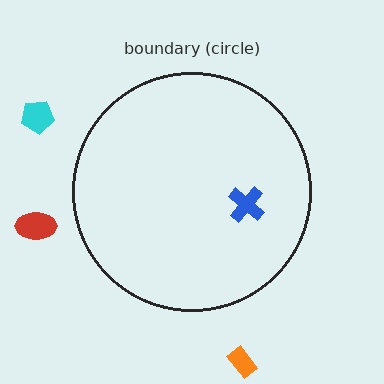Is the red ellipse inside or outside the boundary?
Outside.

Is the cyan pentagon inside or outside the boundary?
Outside.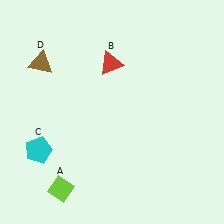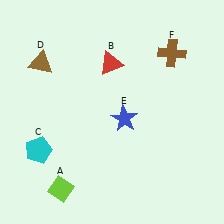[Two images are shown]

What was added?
A blue star (E), a brown cross (F) were added in Image 2.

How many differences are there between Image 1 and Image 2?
There are 2 differences between the two images.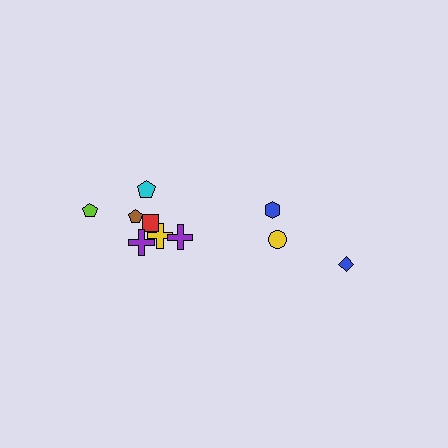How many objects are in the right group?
There are 3 objects.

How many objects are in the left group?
There are 7 objects.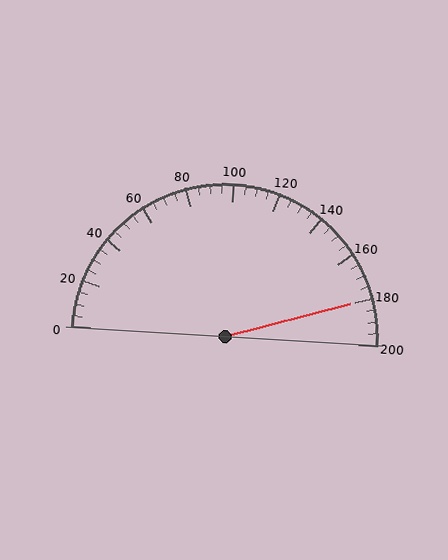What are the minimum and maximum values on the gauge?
The gauge ranges from 0 to 200.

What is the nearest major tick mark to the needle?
The nearest major tick mark is 180.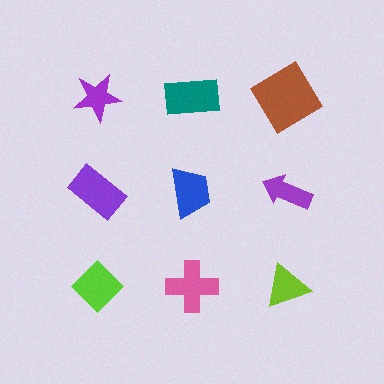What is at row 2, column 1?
A purple rectangle.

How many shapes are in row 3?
3 shapes.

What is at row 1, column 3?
A brown diamond.